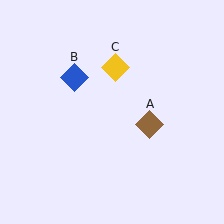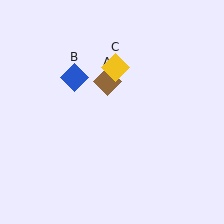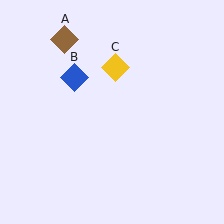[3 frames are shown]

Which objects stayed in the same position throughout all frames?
Blue diamond (object B) and yellow diamond (object C) remained stationary.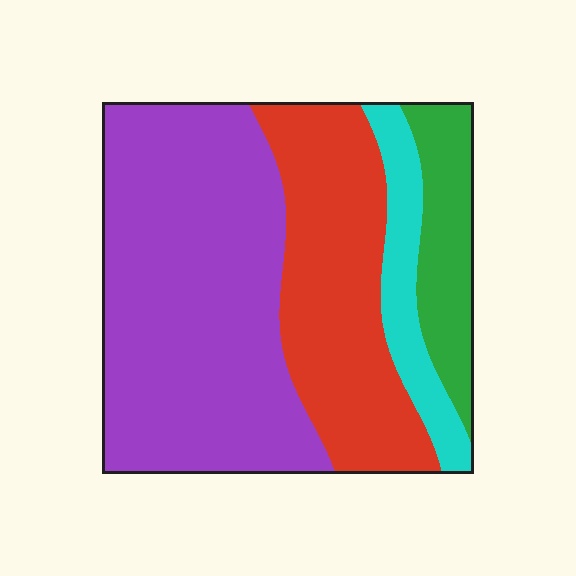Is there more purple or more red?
Purple.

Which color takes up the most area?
Purple, at roughly 50%.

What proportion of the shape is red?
Red takes up about one quarter (1/4) of the shape.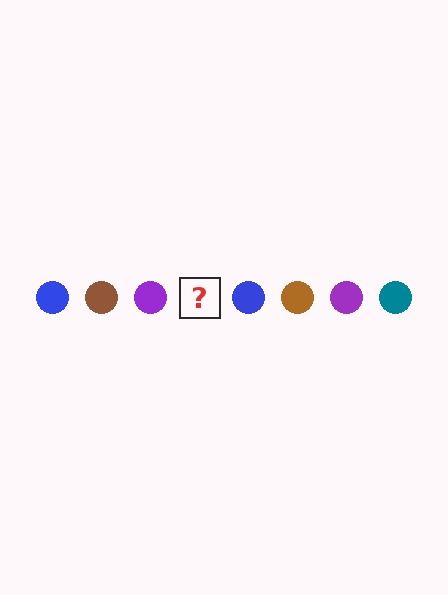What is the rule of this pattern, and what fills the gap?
The rule is that the pattern cycles through blue, brown, purple, teal circles. The gap should be filled with a teal circle.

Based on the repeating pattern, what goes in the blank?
The blank should be a teal circle.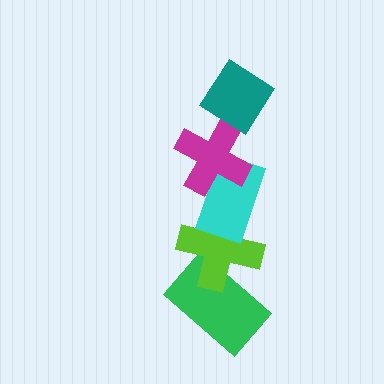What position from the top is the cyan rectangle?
The cyan rectangle is 3rd from the top.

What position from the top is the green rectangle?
The green rectangle is 5th from the top.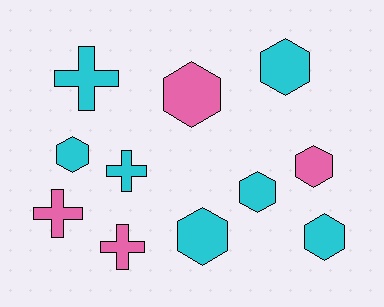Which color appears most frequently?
Cyan, with 7 objects.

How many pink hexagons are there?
There are 2 pink hexagons.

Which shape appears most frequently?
Hexagon, with 7 objects.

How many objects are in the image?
There are 11 objects.